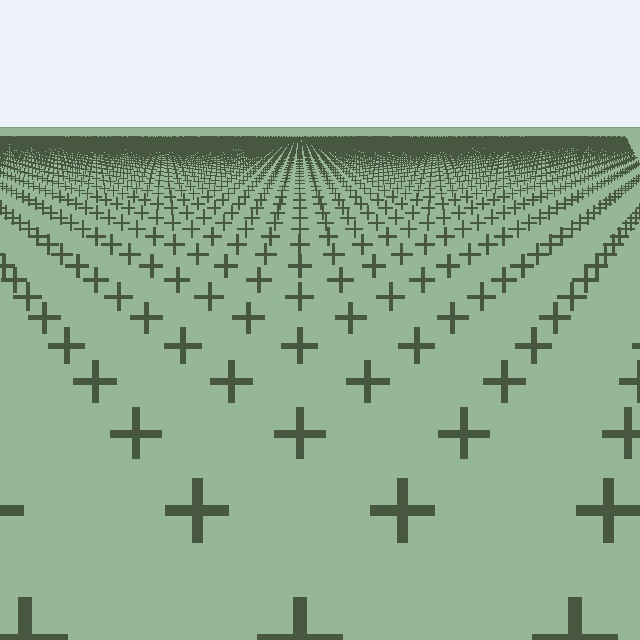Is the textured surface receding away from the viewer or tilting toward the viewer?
The surface is receding away from the viewer. Texture elements get smaller and denser toward the top.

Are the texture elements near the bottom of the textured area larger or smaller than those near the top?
Larger. Near the bottom, elements are closer to the viewer and appear at a bigger on-screen size.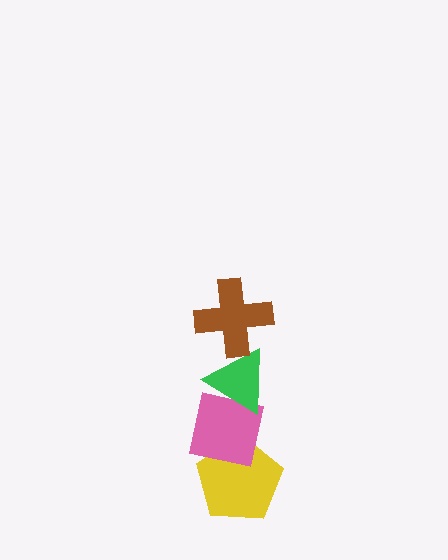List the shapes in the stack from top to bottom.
From top to bottom: the brown cross, the green triangle, the pink square, the yellow pentagon.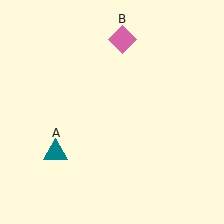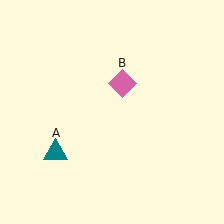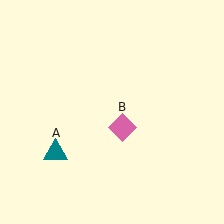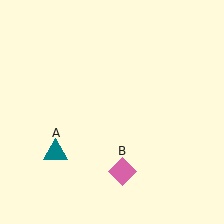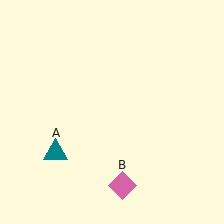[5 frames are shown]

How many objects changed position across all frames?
1 object changed position: pink diamond (object B).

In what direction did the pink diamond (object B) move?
The pink diamond (object B) moved down.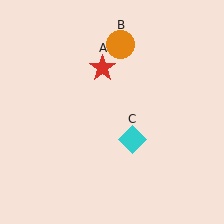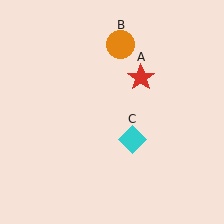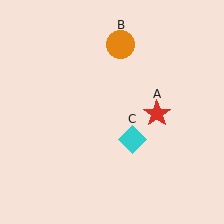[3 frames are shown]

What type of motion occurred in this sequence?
The red star (object A) rotated clockwise around the center of the scene.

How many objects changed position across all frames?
1 object changed position: red star (object A).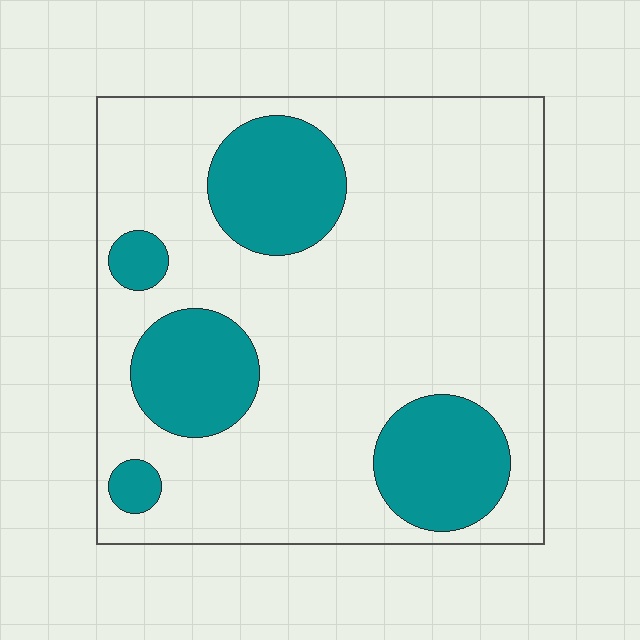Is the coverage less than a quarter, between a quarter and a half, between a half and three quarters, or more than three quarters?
Less than a quarter.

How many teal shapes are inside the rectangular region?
5.